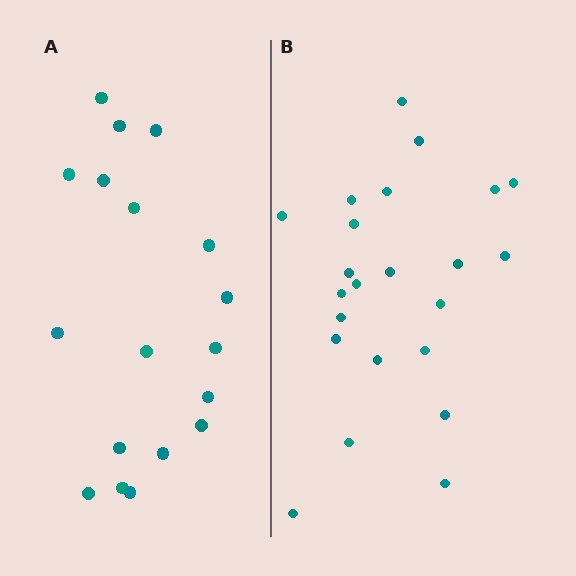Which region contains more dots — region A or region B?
Region B (the right region) has more dots.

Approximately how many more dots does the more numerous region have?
Region B has about 5 more dots than region A.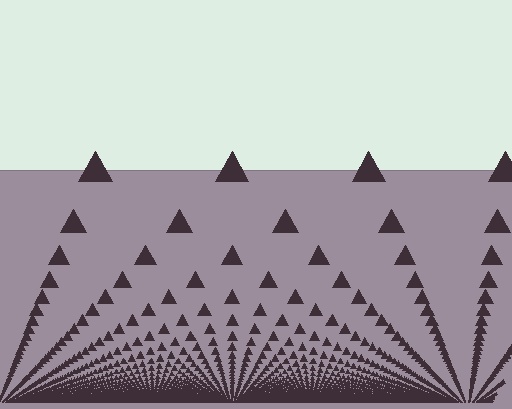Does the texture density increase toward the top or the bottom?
Density increases toward the bottom.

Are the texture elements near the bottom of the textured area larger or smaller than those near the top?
Smaller. The gradient is inverted — elements near the bottom are smaller and denser.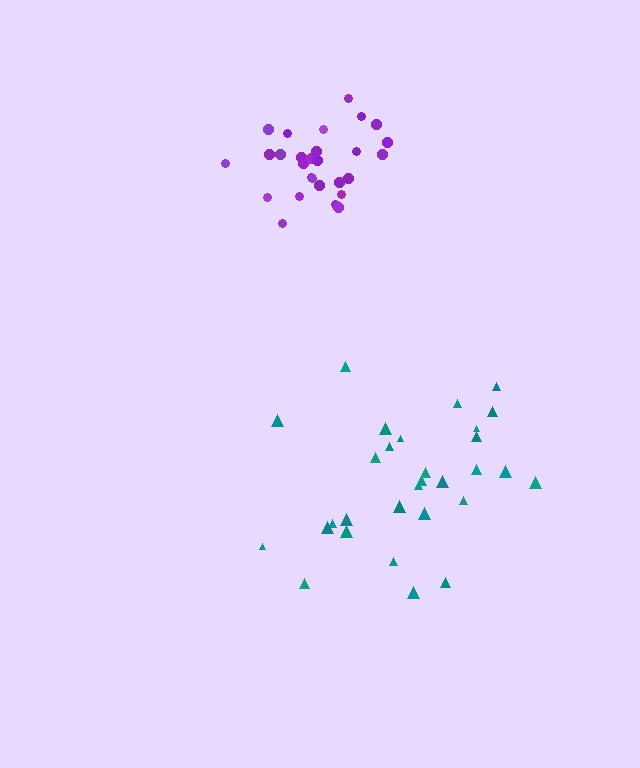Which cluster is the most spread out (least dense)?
Teal.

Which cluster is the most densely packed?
Purple.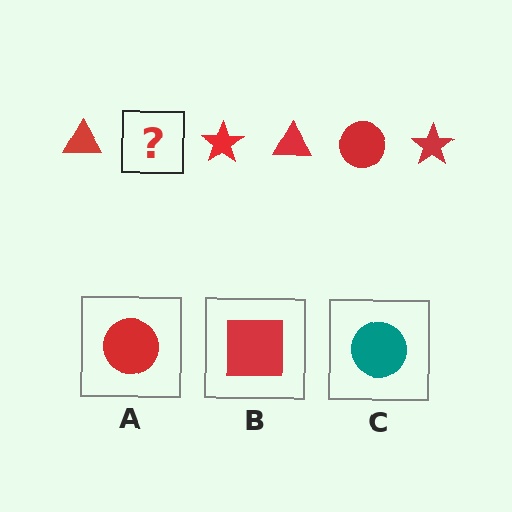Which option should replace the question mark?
Option A.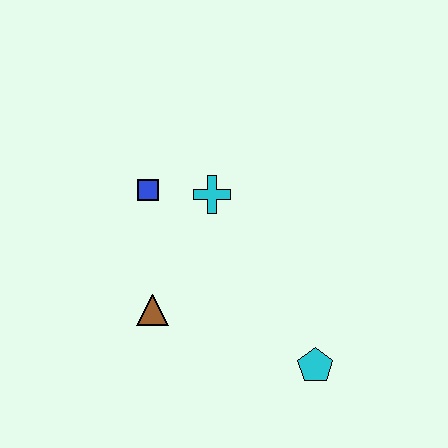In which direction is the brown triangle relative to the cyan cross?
The brown triangle is below the cyan cross.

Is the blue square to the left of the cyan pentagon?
Yes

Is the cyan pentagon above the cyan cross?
No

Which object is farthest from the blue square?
The cyan pentagon is farthest from the blue square.